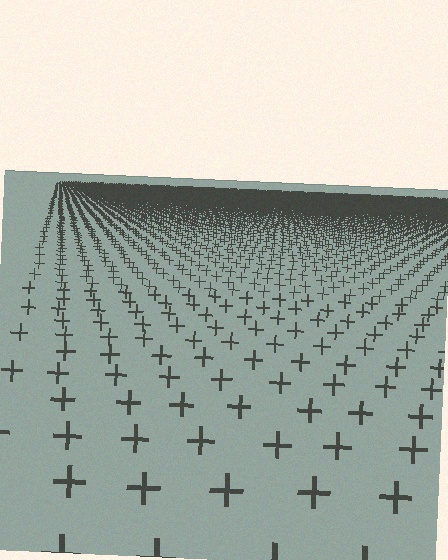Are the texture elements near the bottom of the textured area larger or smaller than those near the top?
Larger. Near the bottom, elements are closer to the viewer and appear at a bigger on-screen size.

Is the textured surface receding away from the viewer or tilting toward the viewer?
The surface is receding away from the viewer. Texture elements get smaller and denser toward the top.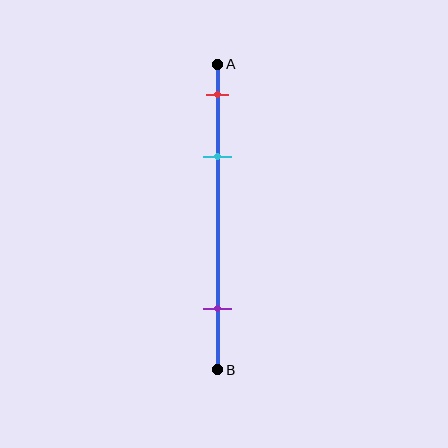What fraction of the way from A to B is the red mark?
The red mark is approximately 10% (0.1) of the way from A to B.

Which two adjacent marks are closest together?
The red and cyan marks are the closest adjacent pair.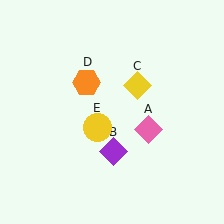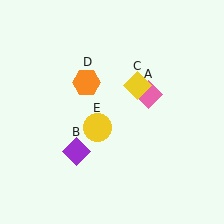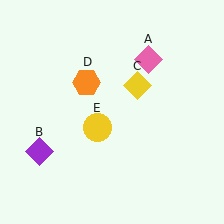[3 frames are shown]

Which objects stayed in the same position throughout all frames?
Yellow diamond (object C) and orange hexagon (object D) and yellow circle (object E) remained stationary.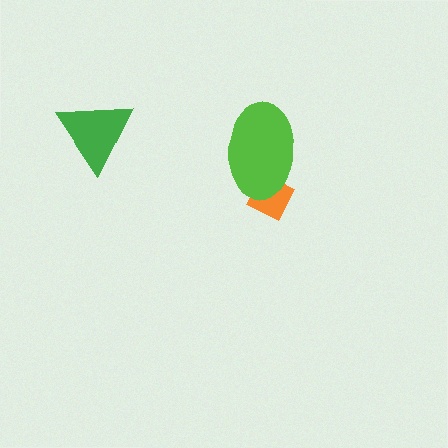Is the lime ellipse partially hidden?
No, no other shape covers it.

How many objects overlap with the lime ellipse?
1 object overlaps with the lime ellipse.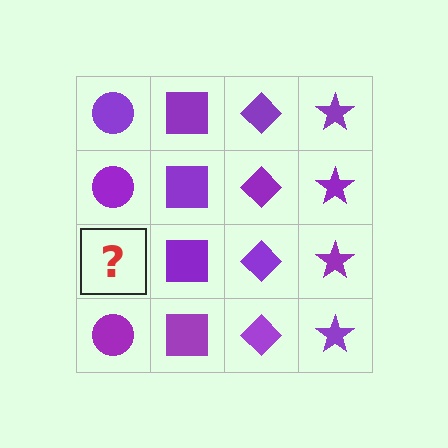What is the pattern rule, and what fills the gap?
The rule is that each column has a consistent shape. The gap should be filled with a purple circle.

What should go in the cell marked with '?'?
The missing cell should contain a purple circle.